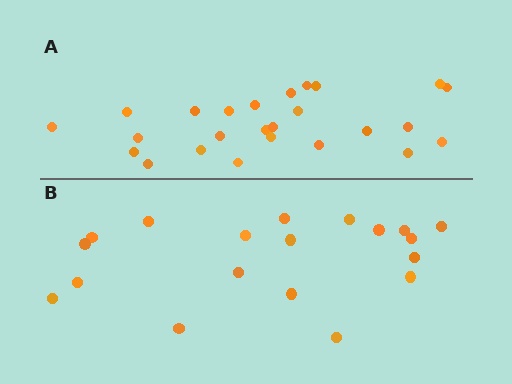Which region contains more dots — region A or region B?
Region A (the top region) has more dots.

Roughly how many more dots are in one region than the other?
Region A has about 6 more dots than region B.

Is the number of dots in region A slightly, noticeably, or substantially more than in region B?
Region A has noticeably more, but not dramatically so. The ratio is roughly 1.3 to 1.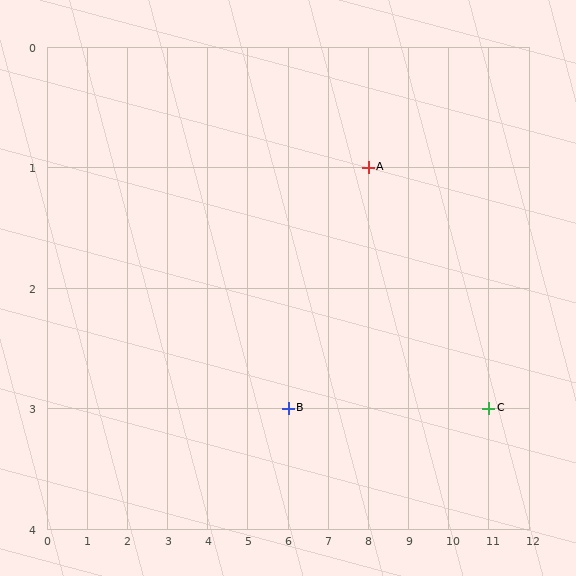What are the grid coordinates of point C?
Point C is at grid coordinates (11, 3).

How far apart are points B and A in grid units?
Points B and A are 2 columns and 2 rows apart (about 2.8 grid units diagonally).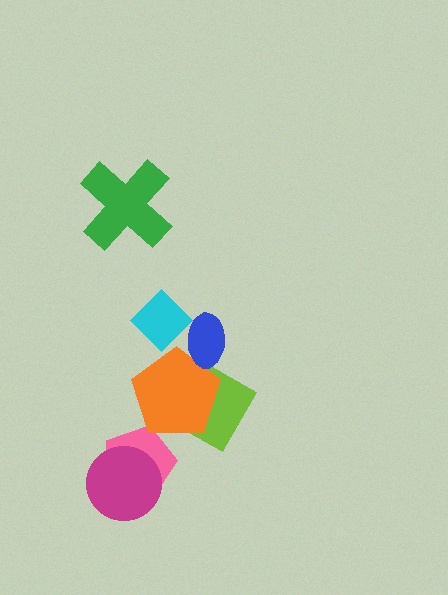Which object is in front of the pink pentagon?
The magenta circle is in front of the pink pentagon.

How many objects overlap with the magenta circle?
1 object overlaps with the magenta circle.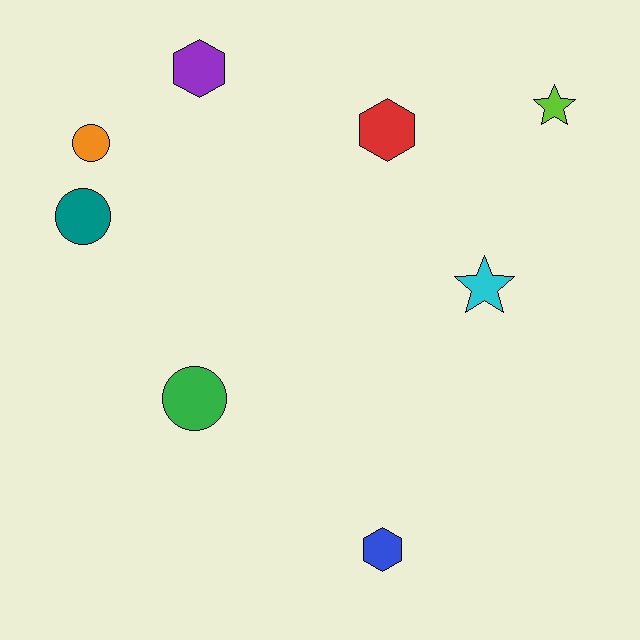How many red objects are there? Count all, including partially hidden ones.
There is 1 red object.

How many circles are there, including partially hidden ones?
There are 3 circles.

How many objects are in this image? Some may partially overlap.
There are 8 objects.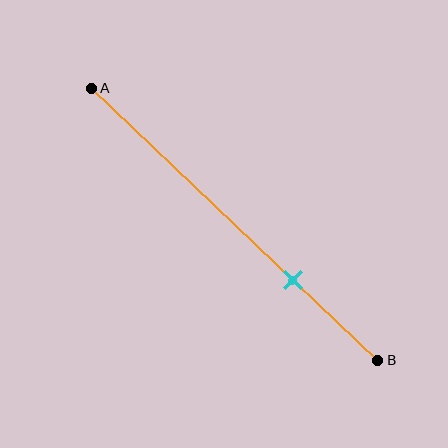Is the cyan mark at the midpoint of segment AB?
No, the mark is at about 70% from A, not at the 50% midpoint.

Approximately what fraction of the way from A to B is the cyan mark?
The cyan mark is approximately 70% of the way from A to B.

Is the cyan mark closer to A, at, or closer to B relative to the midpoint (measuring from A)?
The cyan mark is closer to point B than the midpoint of segment AB.